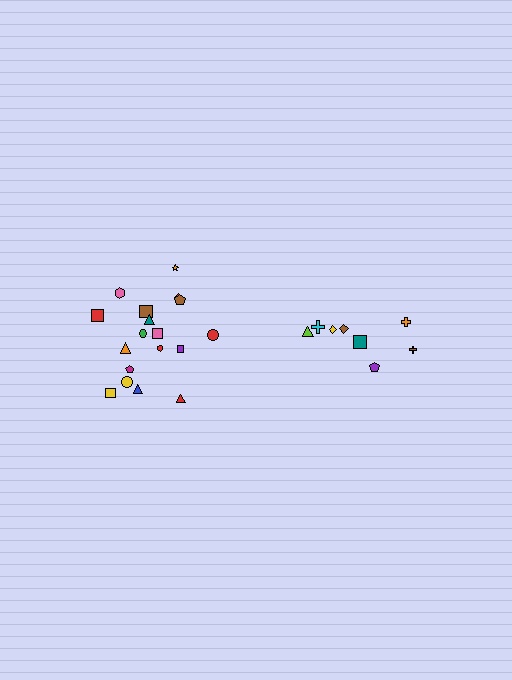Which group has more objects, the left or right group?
The left group.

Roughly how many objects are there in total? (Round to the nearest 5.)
Roughly 25 objects in total.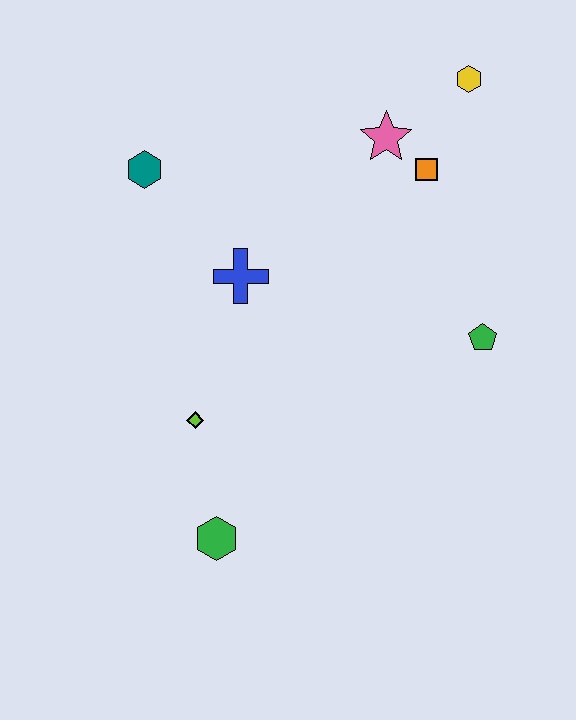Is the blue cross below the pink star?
Yes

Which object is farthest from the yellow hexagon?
The green hexagon is farthest from the yellow hexagon.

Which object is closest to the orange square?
The pink star is closest to the orange square.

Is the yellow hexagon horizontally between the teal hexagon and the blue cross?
No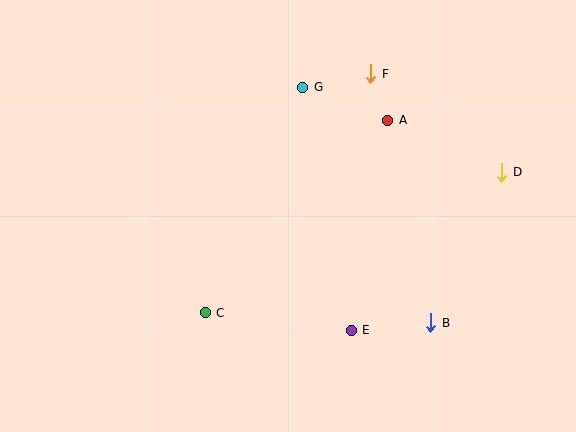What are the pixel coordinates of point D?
Point D is at (502, 172).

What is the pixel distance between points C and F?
The distance between C and F is 291 pixels.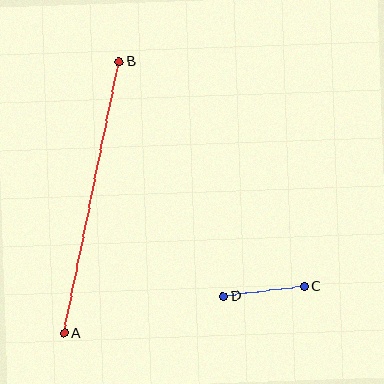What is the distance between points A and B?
The distance is approximately 277 pixels.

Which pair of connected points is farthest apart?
Points A and B are farthest apart.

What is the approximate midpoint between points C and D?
The midpoint is at approximately (264, 292) pixels.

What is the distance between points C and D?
The distance is approximately 82 pixels.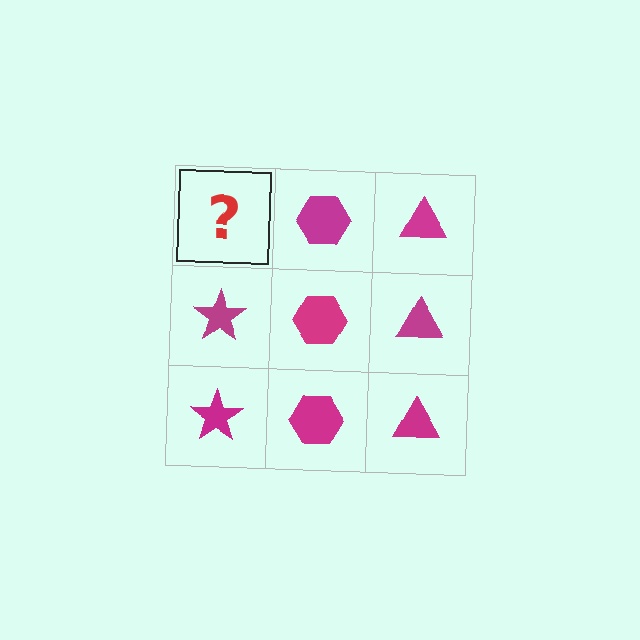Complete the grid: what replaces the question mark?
The question mark should be replaced with a magenta star.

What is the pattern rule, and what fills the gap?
The rule is that each column has a consistent shape. The gap should be filled with a magenta star.